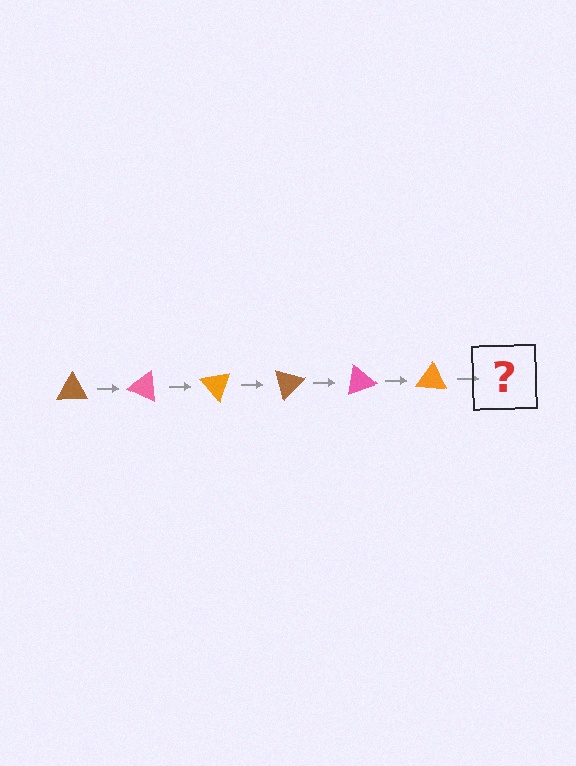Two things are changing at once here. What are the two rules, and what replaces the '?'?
The two rules are that it rotates 25 degrees each step and the color cycles through brown, pink, and orange. The '?' should be a brown triangle, rotated 150 degrees from the start.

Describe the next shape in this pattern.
It should be a brown triangle, rotated 150 degrees from the start.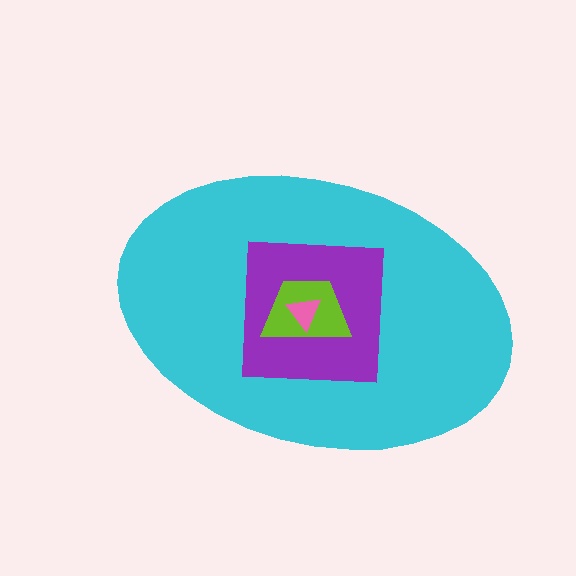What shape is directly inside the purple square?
The lime trapezoid.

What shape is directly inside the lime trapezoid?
The pink triangle.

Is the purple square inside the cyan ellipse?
Yes.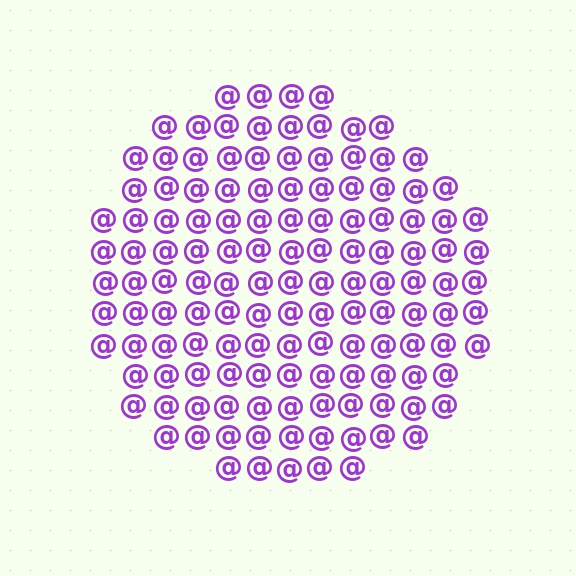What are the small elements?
The small elements are at signs.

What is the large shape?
The large shape is a circle.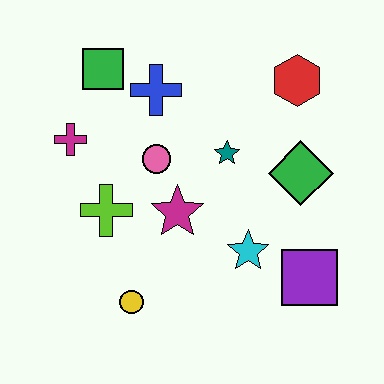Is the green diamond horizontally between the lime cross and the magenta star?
No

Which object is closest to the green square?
The blue cross is closest to the green square.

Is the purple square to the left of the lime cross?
No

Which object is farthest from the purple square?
The green square is farthest from the purple square.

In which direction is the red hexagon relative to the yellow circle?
The red hexagon is above the yellow circle.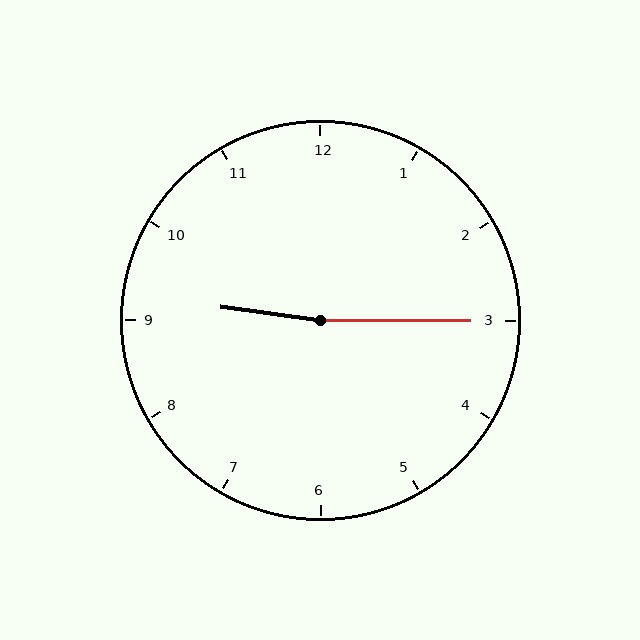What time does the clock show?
9:15.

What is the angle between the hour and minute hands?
Approximately 172 degrees.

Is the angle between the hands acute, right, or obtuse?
It is obtuse.